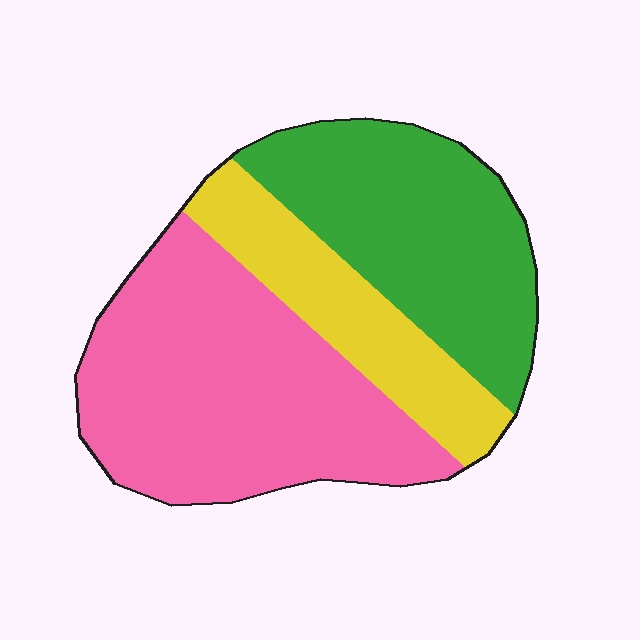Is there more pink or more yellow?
Pink.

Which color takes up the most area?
Pink, at roughly 45%.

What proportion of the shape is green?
Green covers 33% of the shape.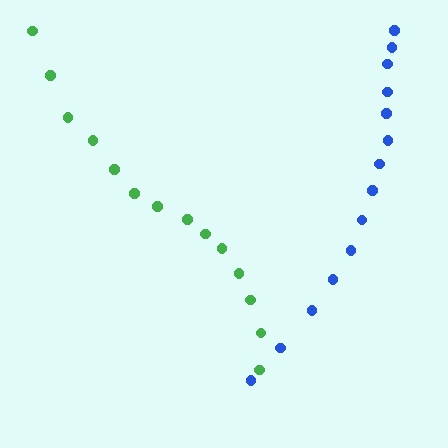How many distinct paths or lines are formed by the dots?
There are 2 distinct paths.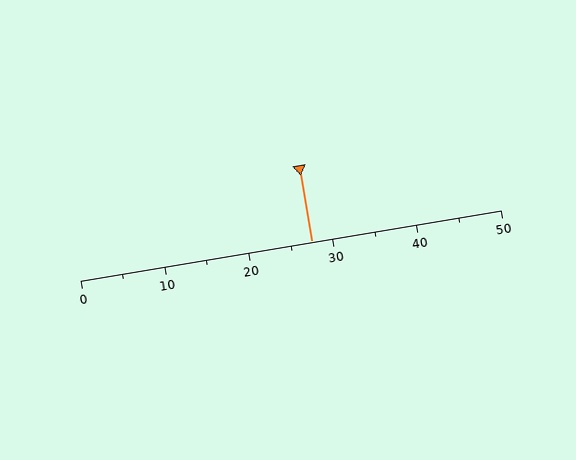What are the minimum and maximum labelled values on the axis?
The axis runs from 0 to 50.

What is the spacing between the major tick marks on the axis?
The major ticks are spaced 10 apart.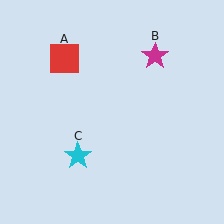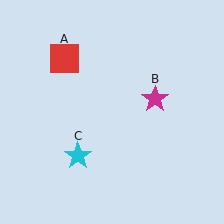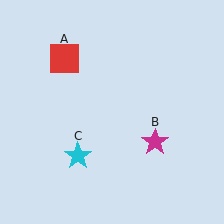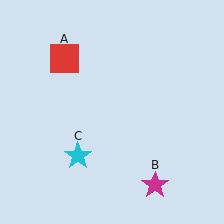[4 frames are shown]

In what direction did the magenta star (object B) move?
The magenta star (object B) moved down.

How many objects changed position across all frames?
1 object changed position: magenta star (object B).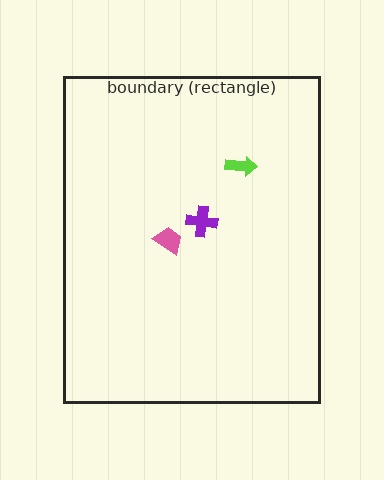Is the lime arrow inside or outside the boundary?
Inside.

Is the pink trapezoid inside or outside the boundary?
Inside.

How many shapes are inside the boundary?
3 inside, 0 outside.